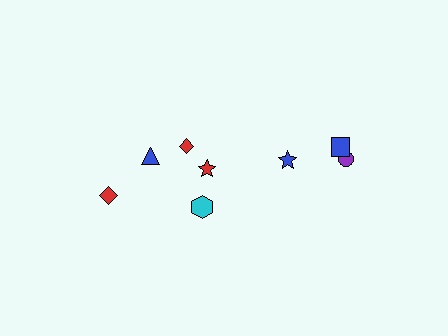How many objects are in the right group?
There are 3 objects.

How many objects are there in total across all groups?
There are 8 objects.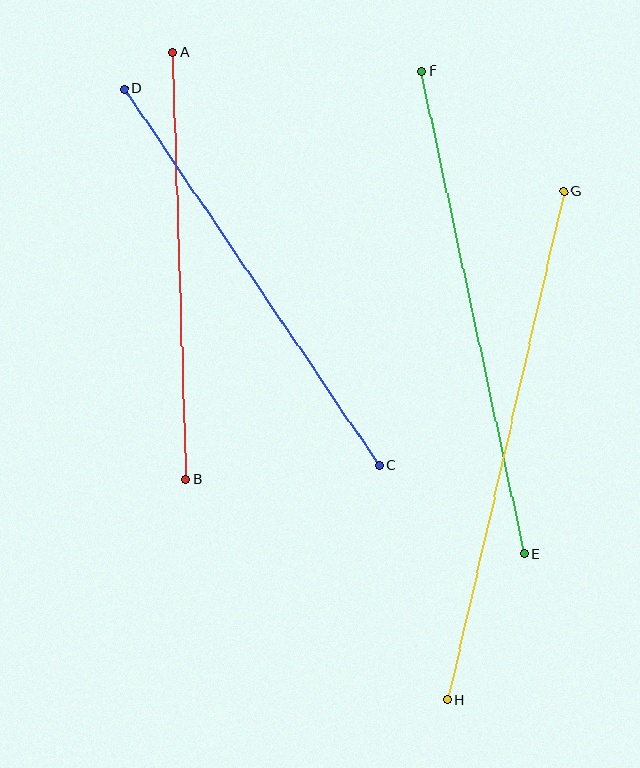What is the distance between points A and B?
The distance is approximately 427 pixels.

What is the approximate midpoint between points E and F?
The midpoint is at approximately (473, 312) pixels.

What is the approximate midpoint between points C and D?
The midpoint is at approximately (252, 277) pixels.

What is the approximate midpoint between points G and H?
The midpoint is at approximately (506, 446) pixels.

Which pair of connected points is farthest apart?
Points G and H are farthest apart.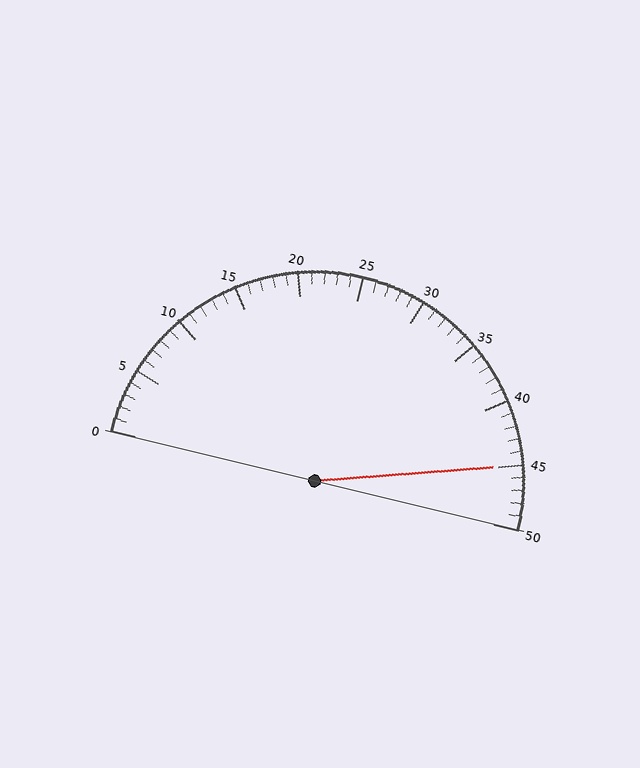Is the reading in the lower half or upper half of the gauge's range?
The reading is in the upper half of the range (0 to 50).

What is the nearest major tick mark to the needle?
The nearest major tick mark is 45.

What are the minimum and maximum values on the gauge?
The gauge ranges from 0 to 50.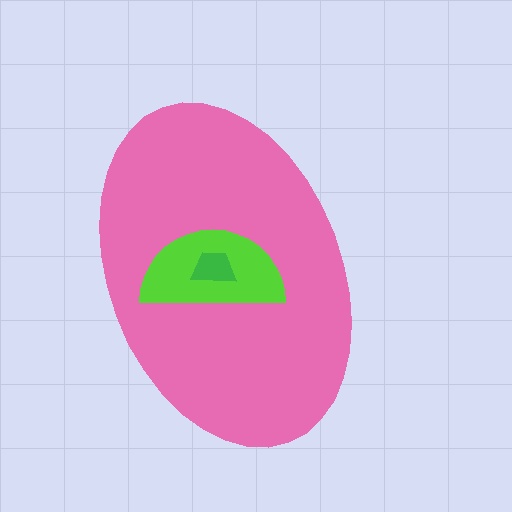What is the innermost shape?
The green trapezoid.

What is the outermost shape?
The pink ellipse.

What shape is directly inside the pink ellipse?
The lime semicircle.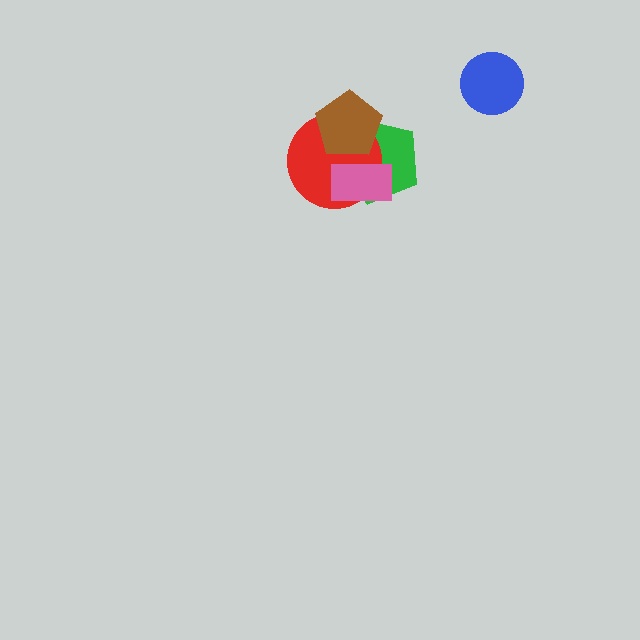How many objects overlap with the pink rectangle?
2 objects overlap with the pink rectangle.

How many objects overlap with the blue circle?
0 objects overlap with the blue circle.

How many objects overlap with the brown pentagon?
2 objects overlap with the brown pentagon.